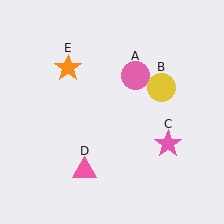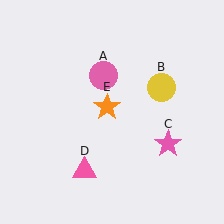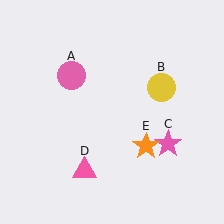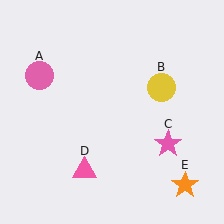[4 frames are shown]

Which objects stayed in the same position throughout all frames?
Yellow circle (object B) and pink star (object C) and pink triangle (object D) remained stationary.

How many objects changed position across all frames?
2 objects changed position: pink circle (object A), orange star (object E).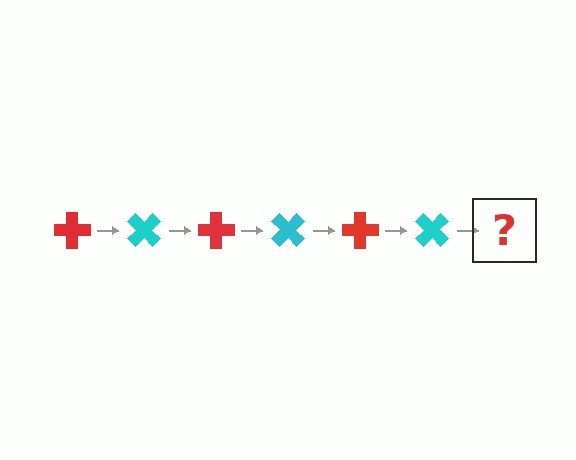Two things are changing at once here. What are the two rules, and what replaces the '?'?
The two rules are that it rotates 45 degrees each step and the color cycles through red and cyan. The '?' should be a red cross, rotated 270 degrees from the start.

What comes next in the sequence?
The next element should be a red cross, rotated 270 degrees from the start.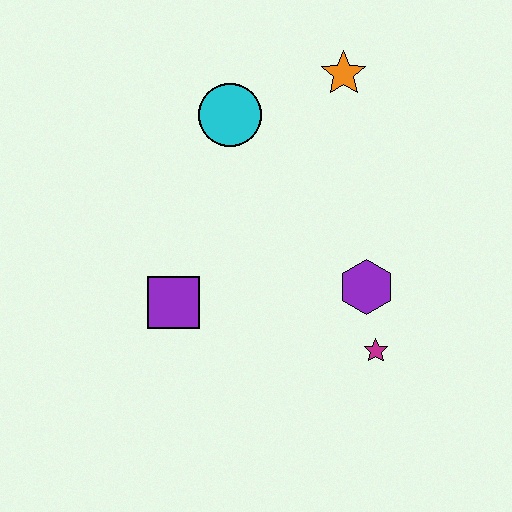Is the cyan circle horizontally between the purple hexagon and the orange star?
No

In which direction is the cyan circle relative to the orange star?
The cyan circle is to the left of the orange star.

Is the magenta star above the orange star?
No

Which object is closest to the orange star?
The cyan circle is closest to the orange star.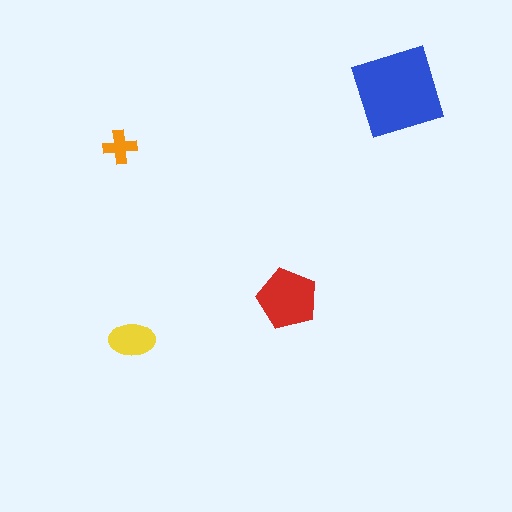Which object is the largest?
The blue diamond.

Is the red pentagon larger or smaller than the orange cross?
Larger.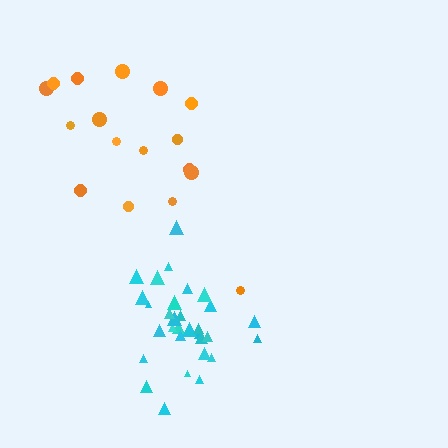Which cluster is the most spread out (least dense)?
Orange.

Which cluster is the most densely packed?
Cyan.